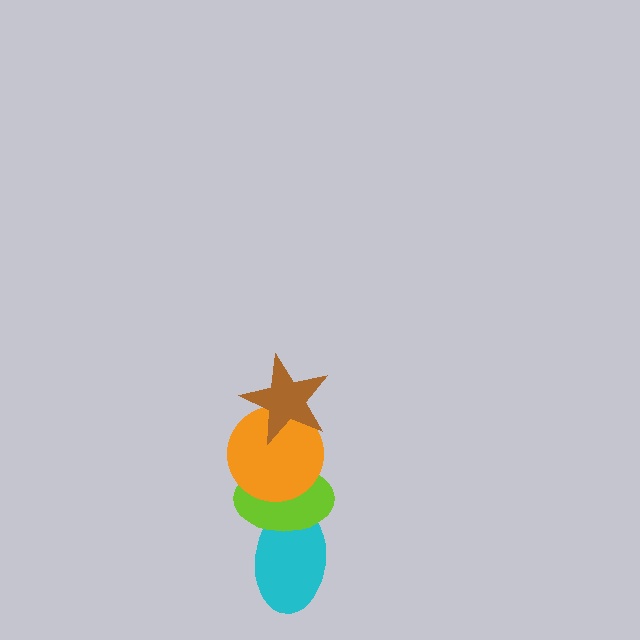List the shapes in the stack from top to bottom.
From top to bottom: the brown star, the orange circle, the lime ellipse, the cyan ellipse.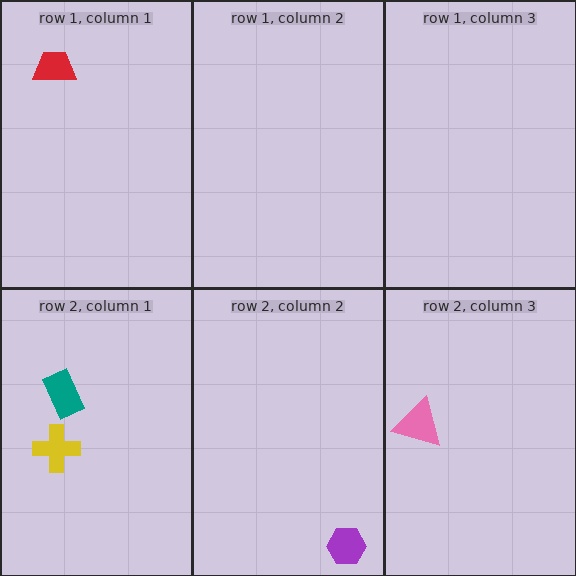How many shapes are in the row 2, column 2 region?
1.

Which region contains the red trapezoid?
The row 1, column 1 region.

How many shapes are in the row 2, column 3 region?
1.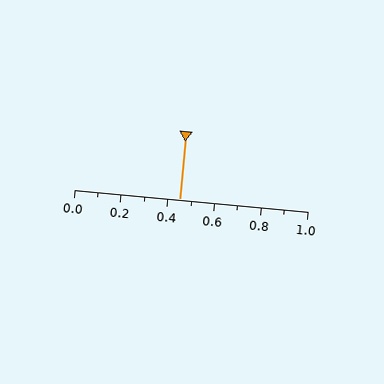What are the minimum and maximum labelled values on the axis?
The axis runs from 0.0 to 1.0.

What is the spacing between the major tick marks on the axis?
The major ticks are spaced 0.2 apart.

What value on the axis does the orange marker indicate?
The marker indicates approximately 0.45.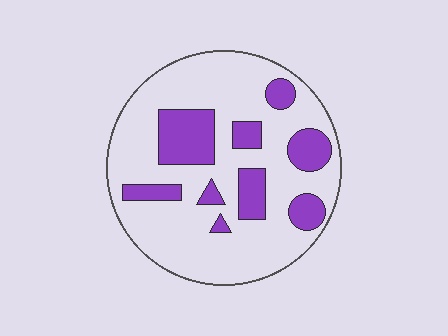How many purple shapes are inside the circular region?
9.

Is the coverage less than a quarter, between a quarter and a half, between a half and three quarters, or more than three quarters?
Less than a quarter.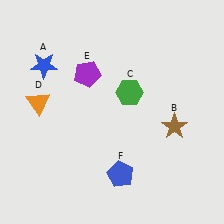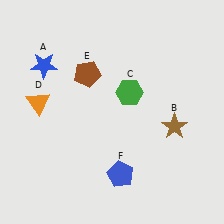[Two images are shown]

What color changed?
The pentagon (E) changed from purple in Image 1 to brown in Image 2.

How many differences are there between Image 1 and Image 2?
There is 1 difference between the two images.